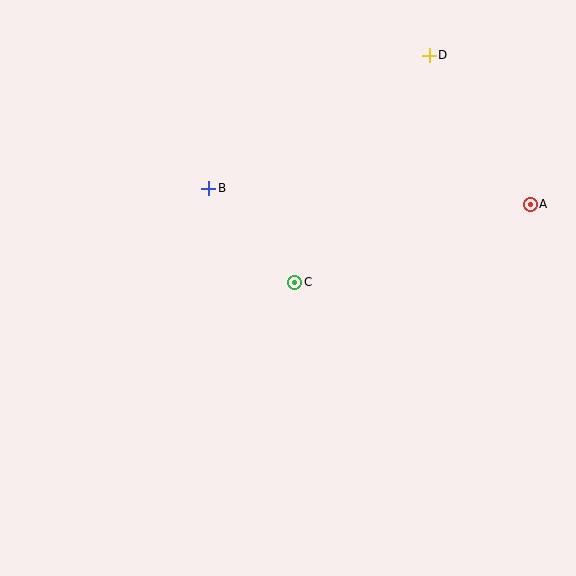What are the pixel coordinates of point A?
Point A is at (530, 204).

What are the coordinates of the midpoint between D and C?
The midpoint between D and C is at (362, 169).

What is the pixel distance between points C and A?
The distance between C and A is 248 pixels.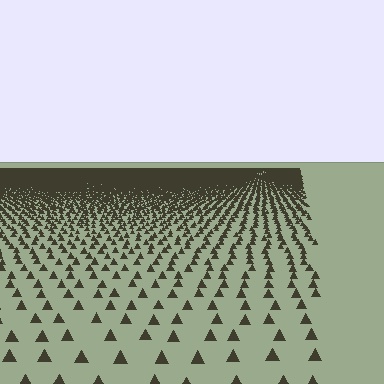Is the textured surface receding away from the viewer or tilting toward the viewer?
The surface is receding away from the viewer. Texture elements get smaller and denser toward the top.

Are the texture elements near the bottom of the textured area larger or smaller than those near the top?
Larger. Near the bottom, elements are closer to the viewer and appear at a bigger on-screen size.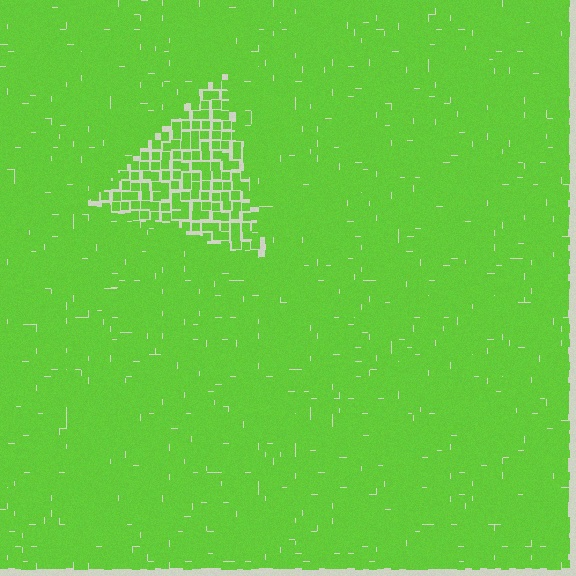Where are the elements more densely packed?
The elements are more densely packed outside the triangle boundary.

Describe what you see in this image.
The image contains small lime elements arranged at two different densities. A triangle-shaped region is visible where the elements are less densely packed than the surrounding area.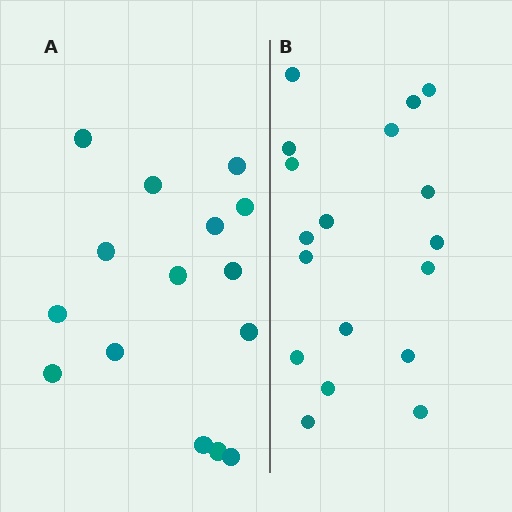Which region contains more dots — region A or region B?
Region B (the right region) has more dots.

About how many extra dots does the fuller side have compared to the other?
Region B has just a few more — roughly 2 or 3 more dots than region A.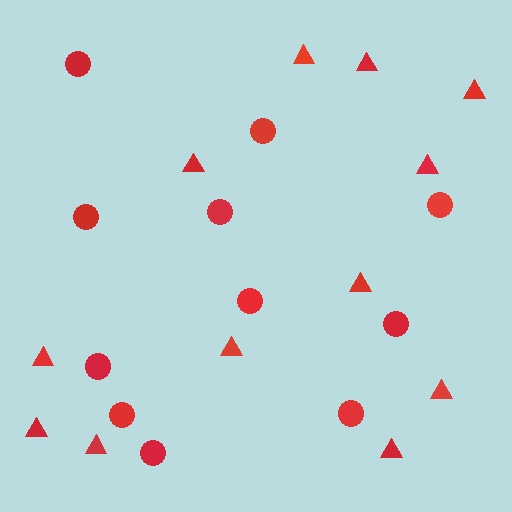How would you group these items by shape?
There are 2 groups: one group of triangles (12) and one group of circles (11).